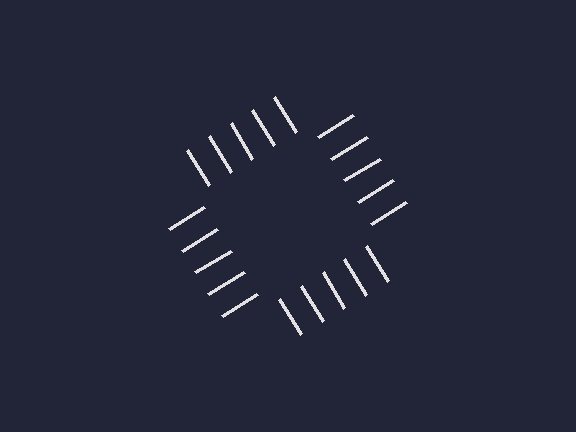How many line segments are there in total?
20 — 5 along each of the 4 edges.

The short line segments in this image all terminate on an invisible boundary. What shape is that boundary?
An illusory square — the line segments terminate on its edges but no continuous stroke is drawn.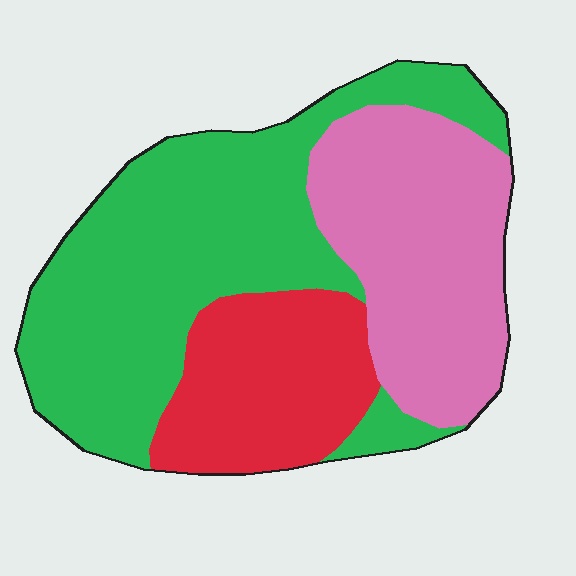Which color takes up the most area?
Green, at roughly 50%.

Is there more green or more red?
Green.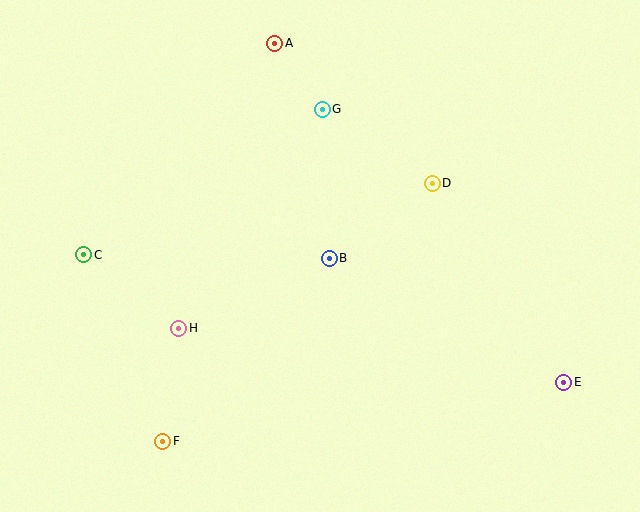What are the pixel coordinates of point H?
Point H is at (179, 328).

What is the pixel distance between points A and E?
The distance between A and E is 445 pixels.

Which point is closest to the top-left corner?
Point C is closest to the top-left corner.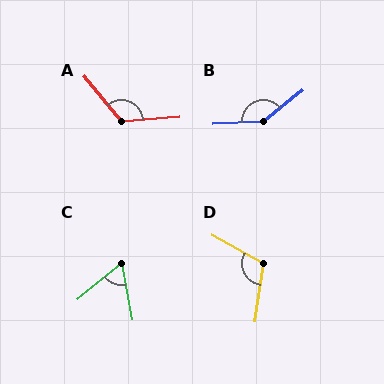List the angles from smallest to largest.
C (61°), D (111°), A (125°), B (144°).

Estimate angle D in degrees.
Approximately 111 degrees.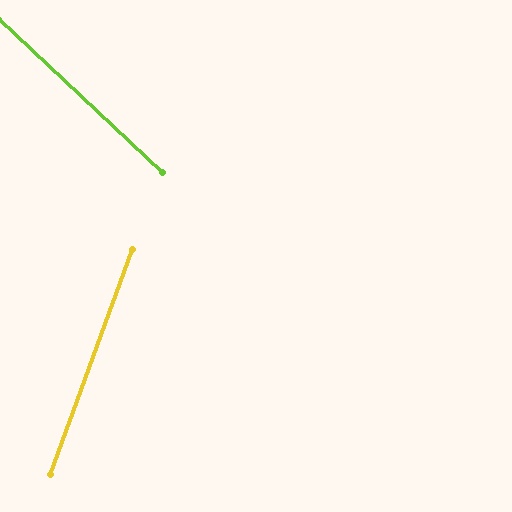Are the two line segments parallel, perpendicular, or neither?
Neither parallel nor perpendicular — they differ by about 67°.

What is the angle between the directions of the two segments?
Approximately 67 degrees.